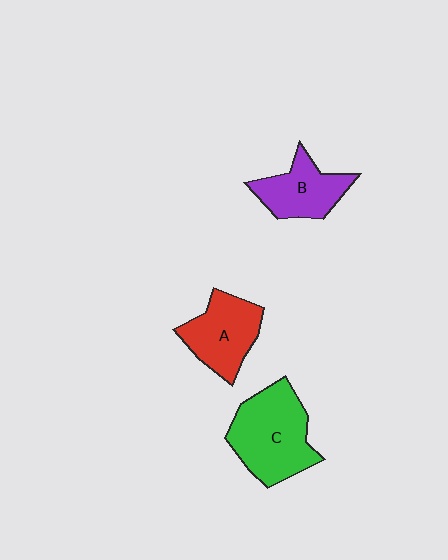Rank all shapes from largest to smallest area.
From largest to smallest: C (green), A (red), B (purple).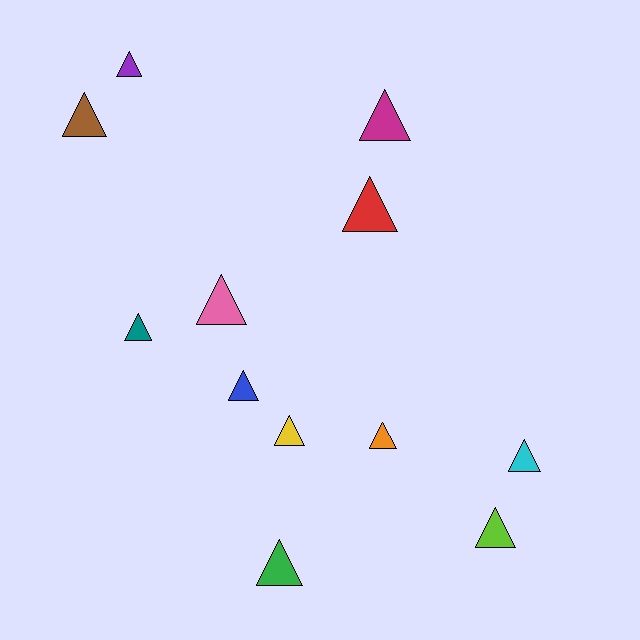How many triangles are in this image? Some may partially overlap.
There are 12 triangles.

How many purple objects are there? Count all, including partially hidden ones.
There is 1 purple object.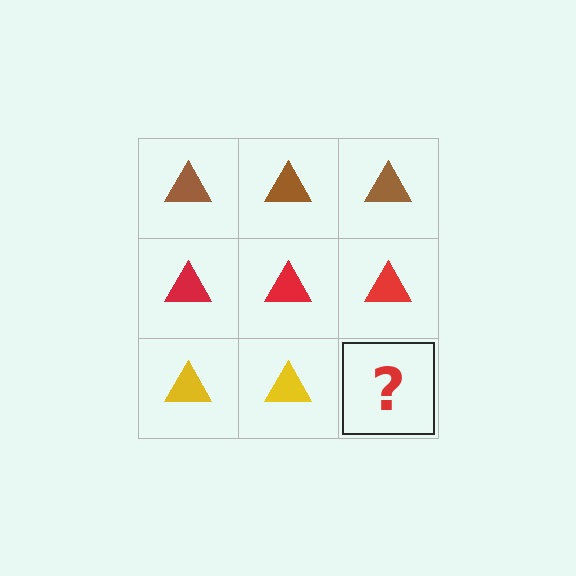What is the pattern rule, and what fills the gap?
The rule is that each row has a consistent color. The gap should be filled with a yellow triangle.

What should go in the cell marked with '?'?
The missing cell should contain a yellow triangle.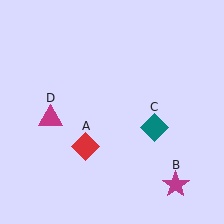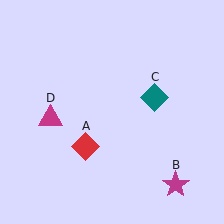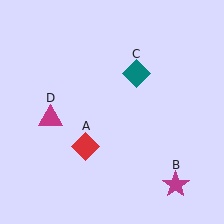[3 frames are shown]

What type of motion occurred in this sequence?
The teal diamond (object C) rotated counterclockwise around the center of the scene.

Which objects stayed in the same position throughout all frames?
Red diamond (object A) and magenta star (object B) and magenta triangle (object D) remained stationary.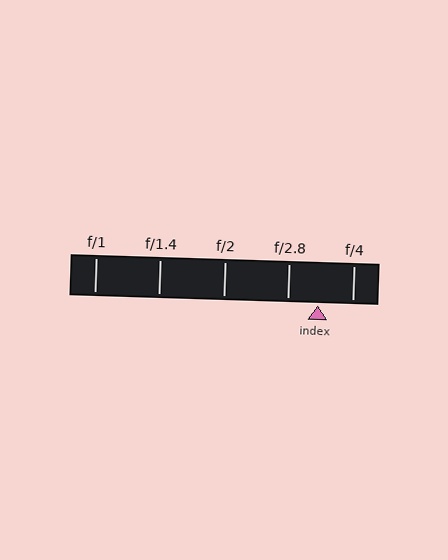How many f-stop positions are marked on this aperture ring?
There are 5 f-stop positions marked.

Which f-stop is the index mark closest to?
The index mark is closest to f/2.8.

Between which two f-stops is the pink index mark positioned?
The index mark is between f/2.8 and f/4.